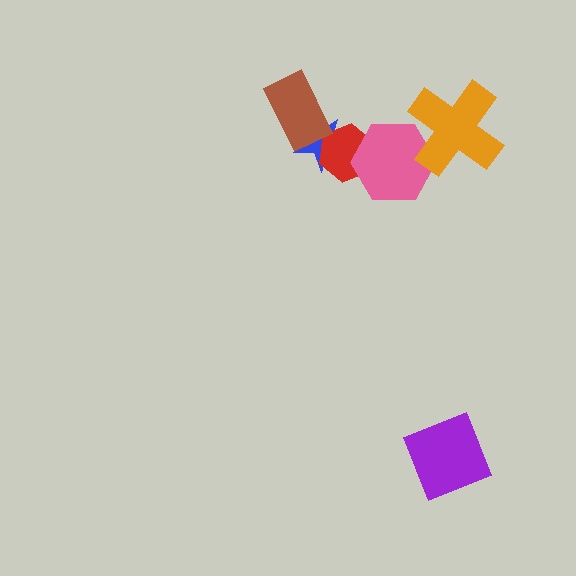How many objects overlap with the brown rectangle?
1 object overlaps with the brown rectangle.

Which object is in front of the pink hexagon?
The orange cross is in front of the pink hexagon.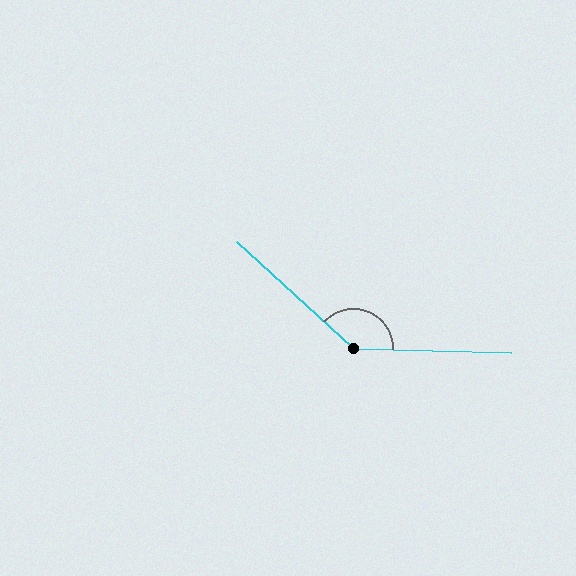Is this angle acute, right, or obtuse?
It is obtuse.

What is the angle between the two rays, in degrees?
Approximately 139 degrees.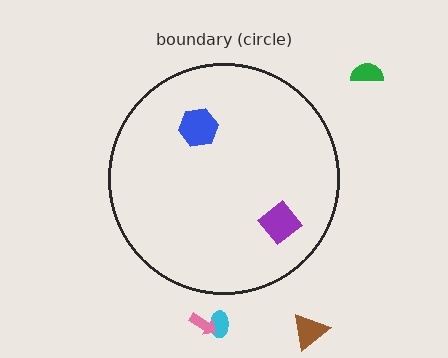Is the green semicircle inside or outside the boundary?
Outside.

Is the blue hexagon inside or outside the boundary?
Inside.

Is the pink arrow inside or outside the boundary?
Outside.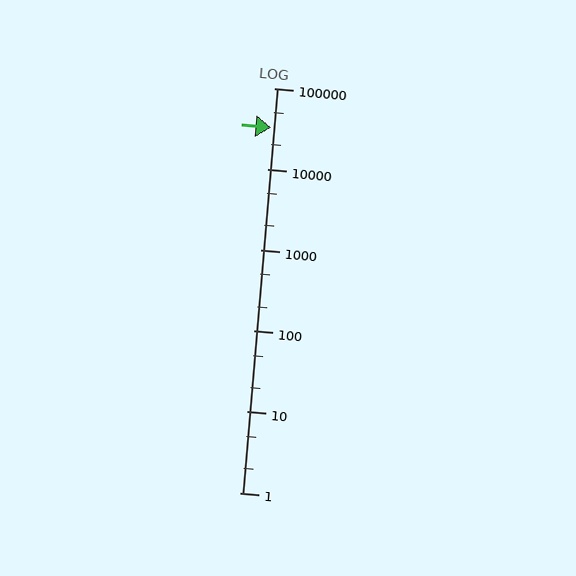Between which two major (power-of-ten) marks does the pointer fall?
The pointer is between 10000 and 100000.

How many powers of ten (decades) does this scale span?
The scale spans 5 decades, from 1 to 100000.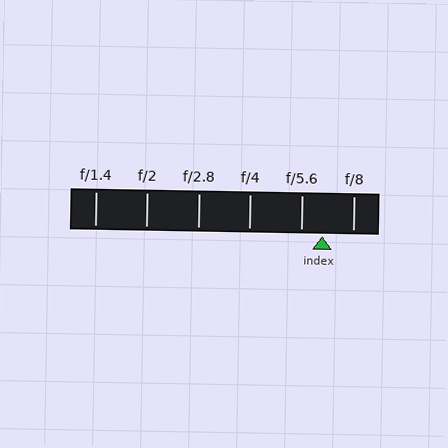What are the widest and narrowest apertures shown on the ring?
The widest aperture shown is f/1.4 and the narrowest is f/8.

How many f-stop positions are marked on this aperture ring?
There are 6 f-stop positions marked.